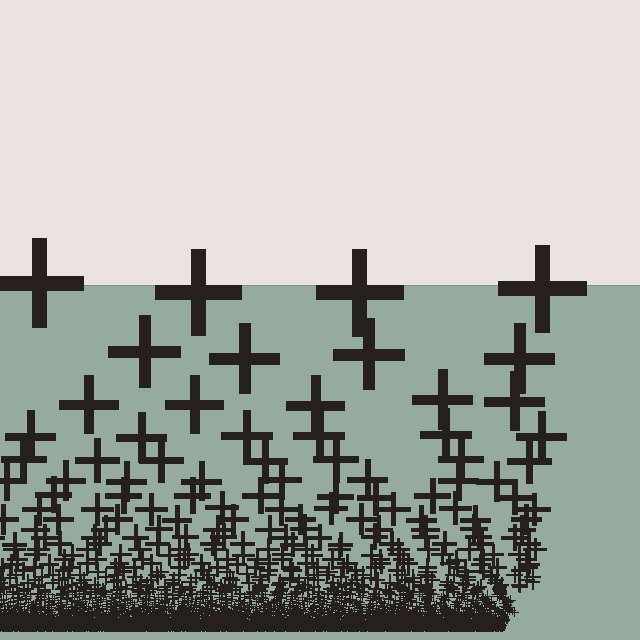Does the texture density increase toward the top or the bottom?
Density increases toward the bottom.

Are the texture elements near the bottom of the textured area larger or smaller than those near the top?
Smaller. The gradient is inverted — elements near the bottom are smaller and denser.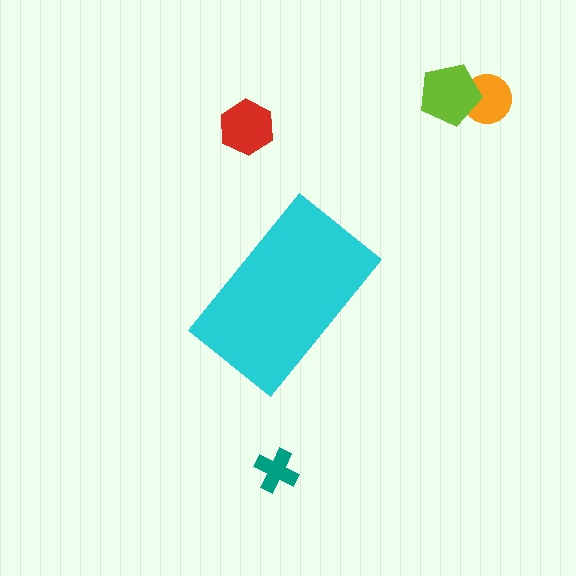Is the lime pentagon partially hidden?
No, the lime pentagon is fully visible.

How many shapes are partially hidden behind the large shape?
0 shapes are partially hidden.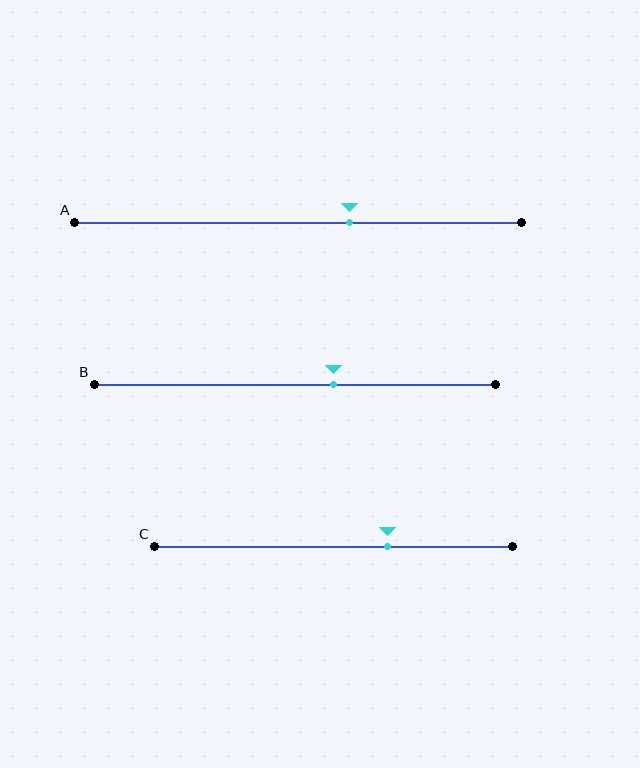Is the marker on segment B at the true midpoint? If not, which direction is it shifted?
No, the marker on segment B is shifted to the right by about 10% of the segment length.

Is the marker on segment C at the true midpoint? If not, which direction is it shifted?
No, the marker on segment C is shifted to the right by about 15% of the segment length.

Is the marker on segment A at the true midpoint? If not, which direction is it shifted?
No, the marker on segment A is shifted to the right by about 12% of the segment length.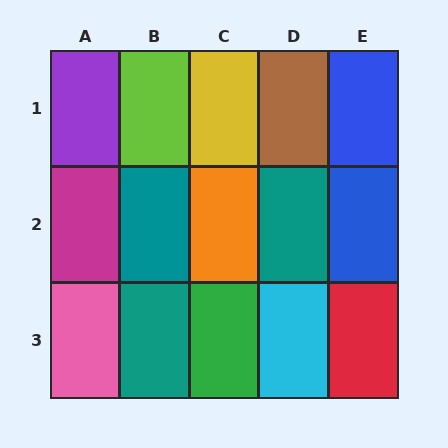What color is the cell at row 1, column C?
Yellow.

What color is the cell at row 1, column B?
Lime.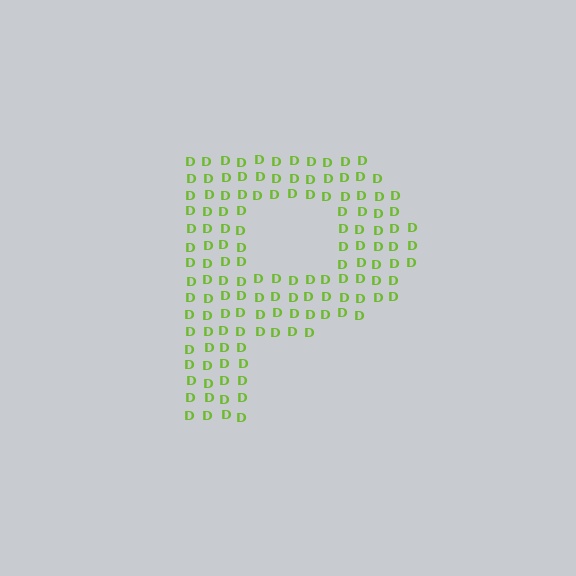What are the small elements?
The small elements are letter D's.